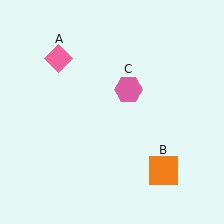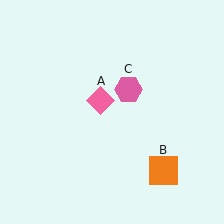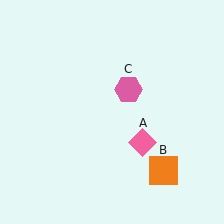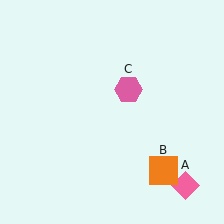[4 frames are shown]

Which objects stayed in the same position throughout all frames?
Orange square (object B) and pink hexagon (object C) remained stationary.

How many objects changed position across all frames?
1 object changed position: pink diamond (object A).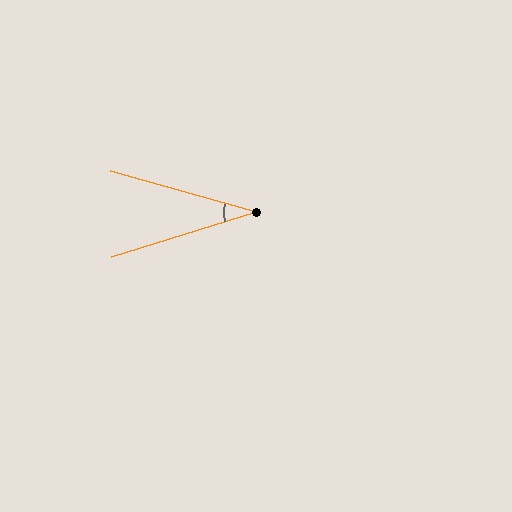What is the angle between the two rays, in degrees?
Approximately 33 degrees.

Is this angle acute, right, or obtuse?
It is acute.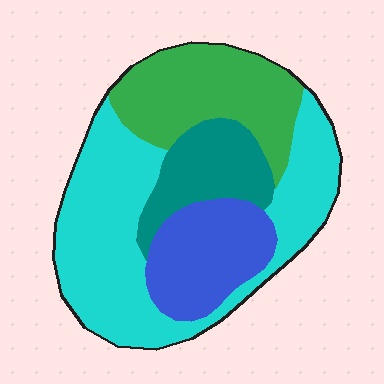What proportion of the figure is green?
Green covers 24% of the figure.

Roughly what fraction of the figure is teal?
Teal takes up about one eighth (1/8) of the figure.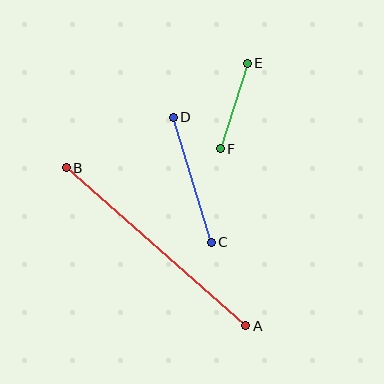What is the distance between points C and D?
The distance is approximately 131 pixels.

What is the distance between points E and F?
The distance is approximately 90 pixels.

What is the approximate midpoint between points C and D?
The midpoint is at approximately (192, 180) pixels.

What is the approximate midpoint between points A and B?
The midpoint is at approximately (156, 247) pixels.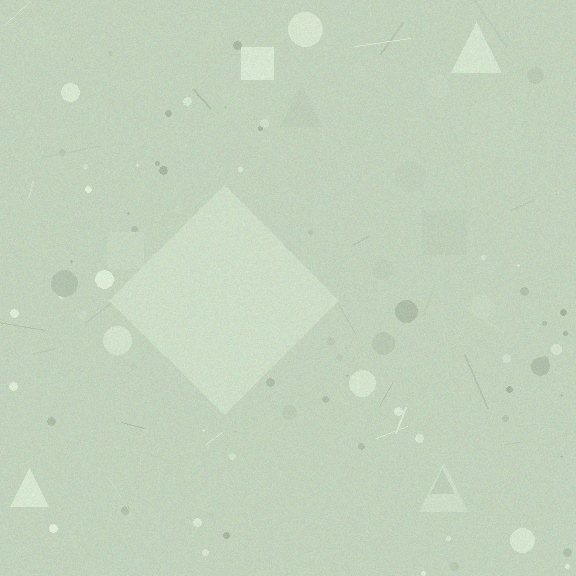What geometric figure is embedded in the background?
A diamond is embedded in the background.